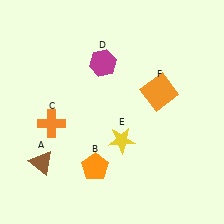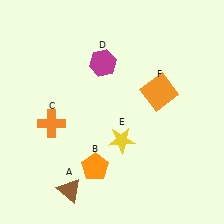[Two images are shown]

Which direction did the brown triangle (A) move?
The brown triangle (A) moved right.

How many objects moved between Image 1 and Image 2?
1 object moved between the two images.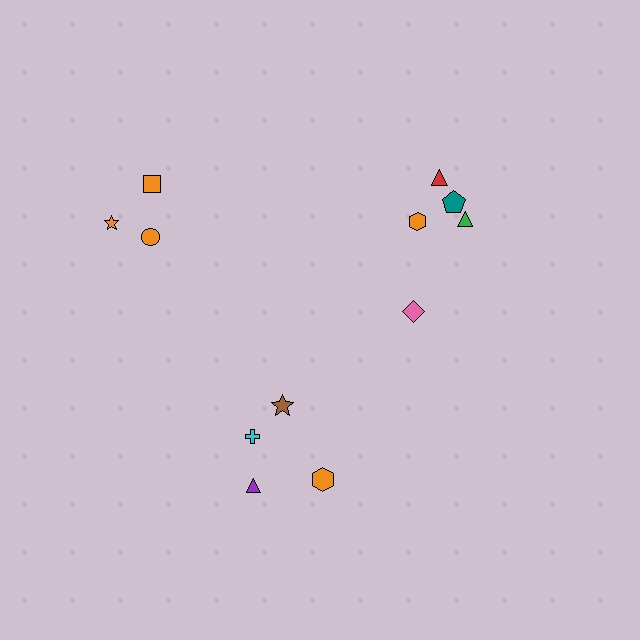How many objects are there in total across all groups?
There are 12 objects.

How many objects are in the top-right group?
There are 5 objects.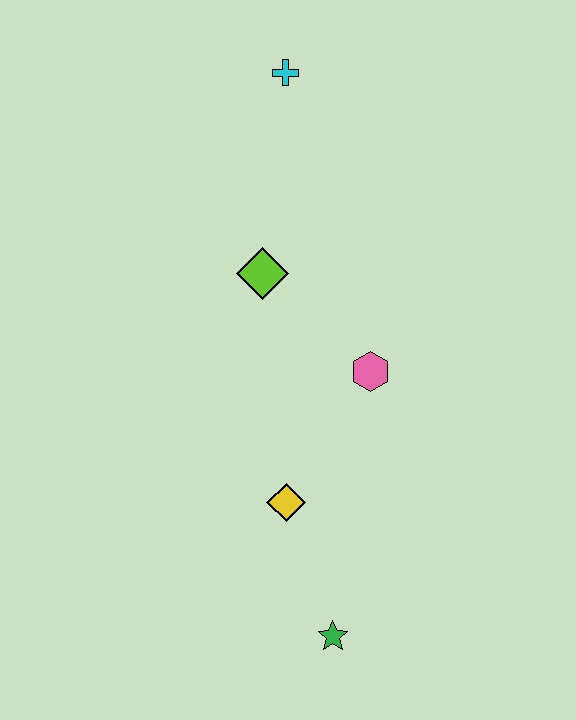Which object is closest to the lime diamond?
The pink hexagon is closest to the lime diamond.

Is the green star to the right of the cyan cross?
Yes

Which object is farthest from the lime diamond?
The green star is farthest from the lime diamond.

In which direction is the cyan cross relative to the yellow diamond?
The cyan cross is above the yellow diamond.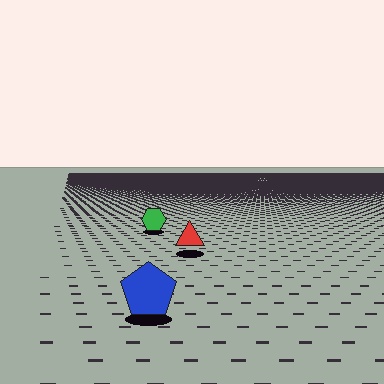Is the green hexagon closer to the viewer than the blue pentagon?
No. The blue pentagon is closer — you can tell from the texture gradient: the ground texture is coarser near it.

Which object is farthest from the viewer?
The green hexagon is farthest from the viewer. It appears smaller and the ground texture around it is denser.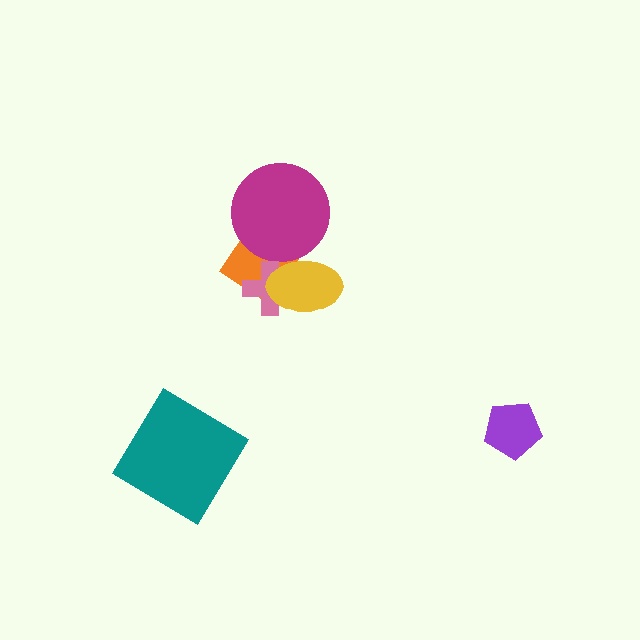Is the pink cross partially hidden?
Yes, it is partially covered by another shape.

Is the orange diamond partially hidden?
Yes, it is partially covered by another shape.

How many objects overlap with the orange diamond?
3 objects overlap with the orange diamond.